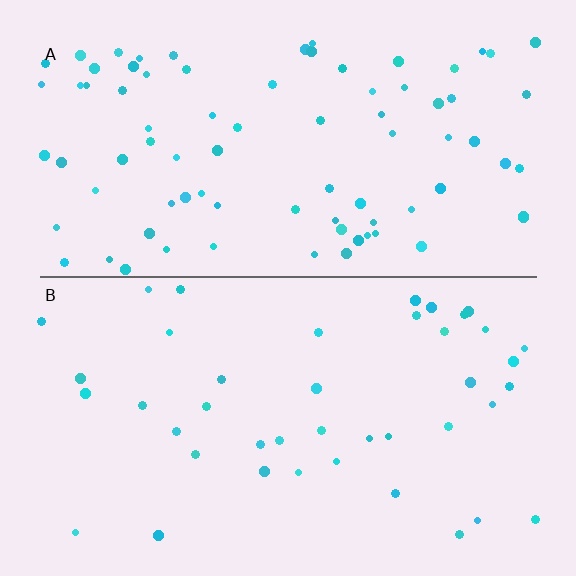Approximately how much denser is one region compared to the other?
Approximately 2.0× — region A over region B.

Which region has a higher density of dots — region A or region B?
A (the top).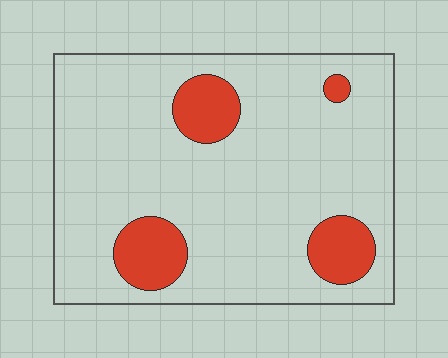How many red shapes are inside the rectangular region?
4.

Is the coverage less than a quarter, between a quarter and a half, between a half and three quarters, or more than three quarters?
Less than a quarter.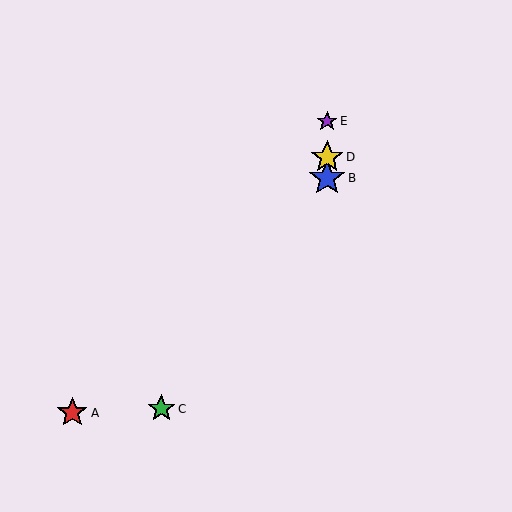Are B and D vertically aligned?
Yes, both are at x≈327.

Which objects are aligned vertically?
Objects B, D, E are aligned vertically.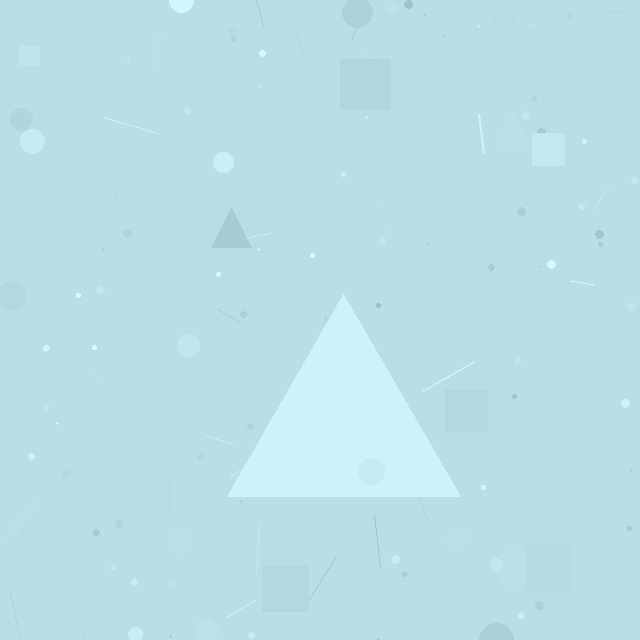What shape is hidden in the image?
A triangle is hidden in the image.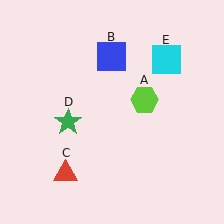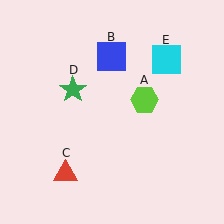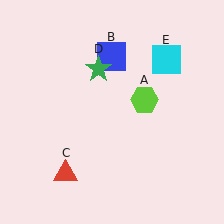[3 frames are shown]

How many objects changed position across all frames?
1 object changed position: green star (object D).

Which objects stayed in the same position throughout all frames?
Lime hexagon (object A) and blue square (object B) and red triangle (object C) and cyan square (object E) remained stationary.